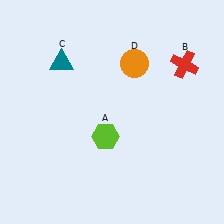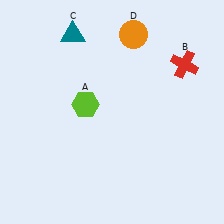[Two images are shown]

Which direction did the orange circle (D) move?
The orange circle (D) moved up.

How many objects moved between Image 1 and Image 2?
3 objects moved between the two images.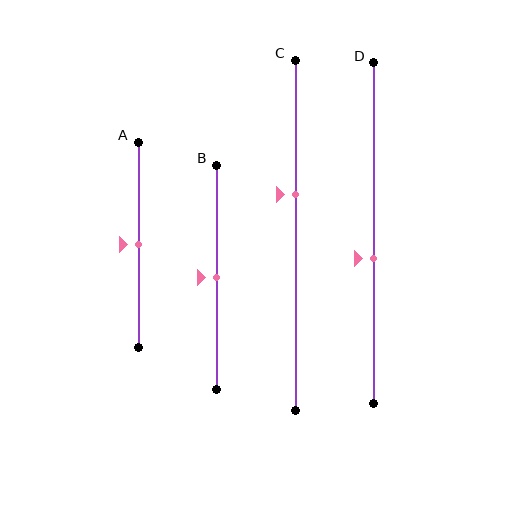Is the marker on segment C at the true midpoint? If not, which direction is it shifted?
No, the marker on segment C is shifted upward by about 12% of the segment length.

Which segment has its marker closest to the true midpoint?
Segment A has its marker closest to the true midpoint.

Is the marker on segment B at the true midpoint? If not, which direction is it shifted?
Yes, the marker on segment B is at the true midpoint.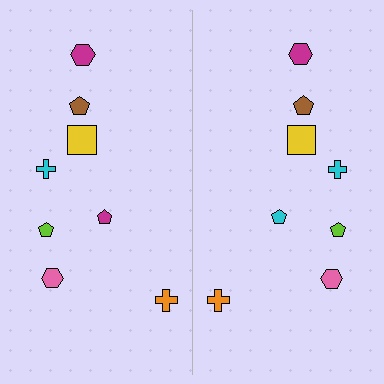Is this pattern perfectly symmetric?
No, the pattern is not perfectly symmetric. The cyan pentagon on the right side breaks the symmetry — its mirror counterpart is magenta.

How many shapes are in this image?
There are 16 shapes in this image.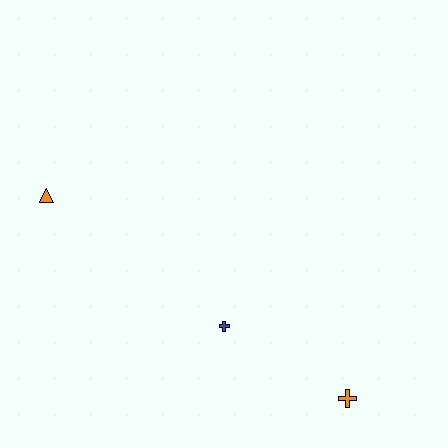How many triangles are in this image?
There is 1 triangle.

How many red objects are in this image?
There are no red objects.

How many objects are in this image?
There are 3 objects.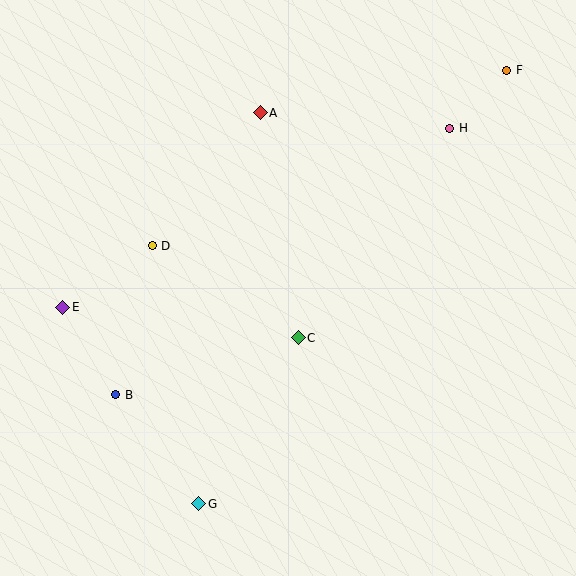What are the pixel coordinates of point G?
Point G is at (199, 504).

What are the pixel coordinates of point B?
Point B is at (116, 395).